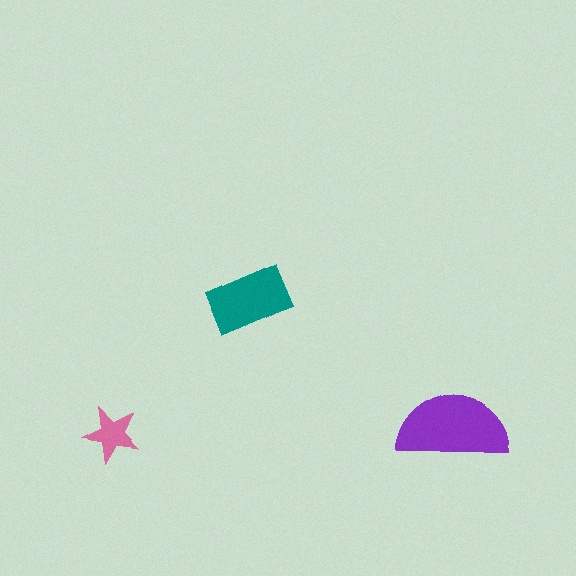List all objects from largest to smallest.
The purple semicircle, the teal rectangle, the pink star.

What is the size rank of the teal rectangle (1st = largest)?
2nd.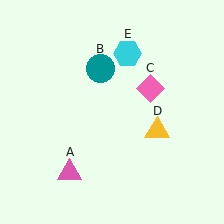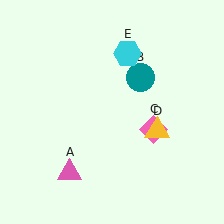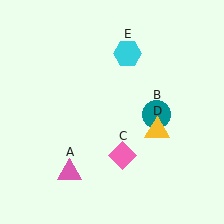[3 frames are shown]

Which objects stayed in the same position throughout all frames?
Pink triangle (object A) and yellow triangle (object D) and cyan hexagon (object E) remained stationary.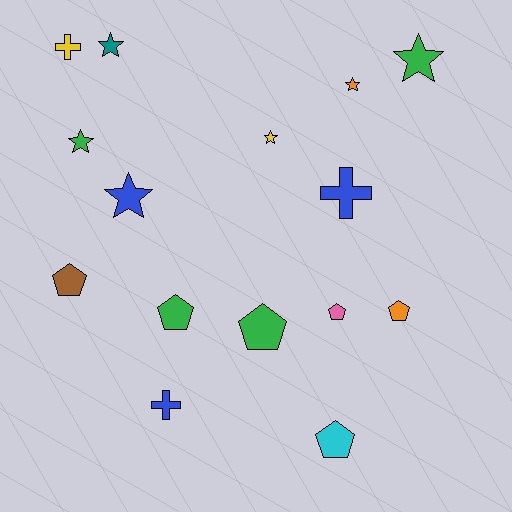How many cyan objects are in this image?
There is 1 cyan object.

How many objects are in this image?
There are 15 objects.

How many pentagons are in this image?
There are 6 pentagons.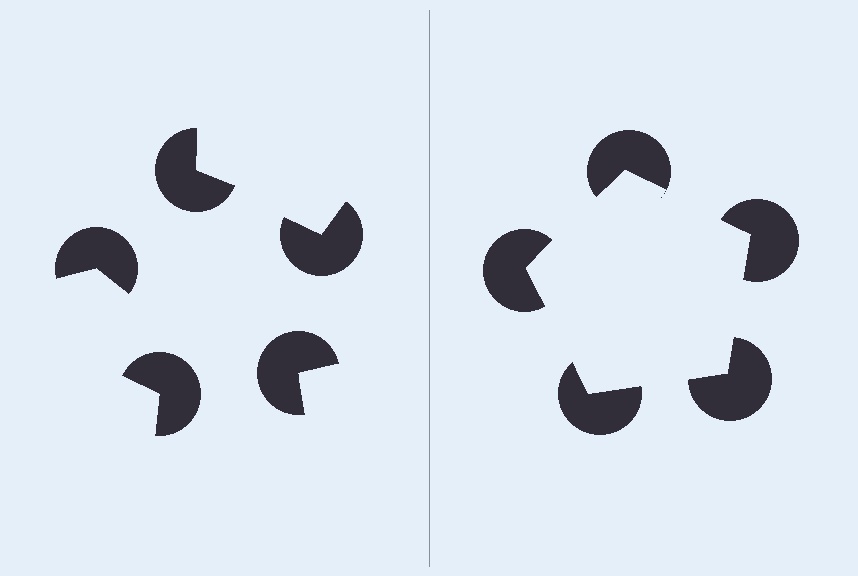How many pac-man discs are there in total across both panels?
10 — 5 on each side.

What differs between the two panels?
The pac-man discs are positioned identically on both sides; only the wedge orientations differ. On the right they align to a pentagon; on the left they are misaligned.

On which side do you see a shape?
An illusory pentagon appears on the right side. On the left side the wedge cuts are rotated, so no coherent shape forms.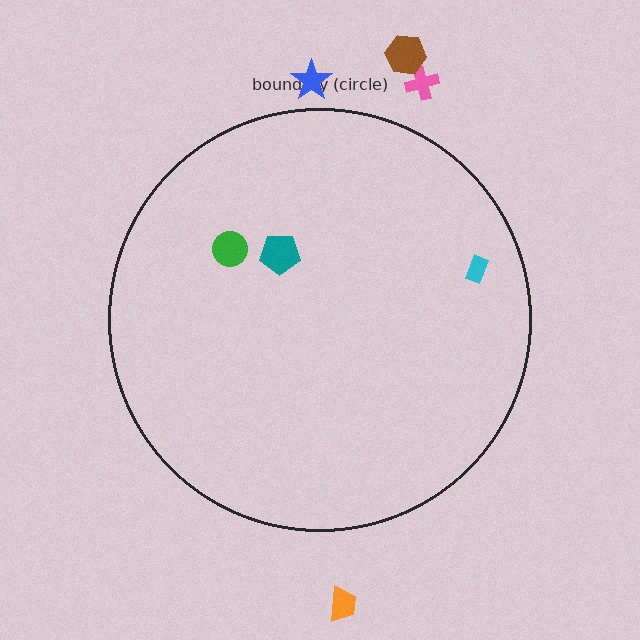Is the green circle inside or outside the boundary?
Inside.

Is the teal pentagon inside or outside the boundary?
Inside.